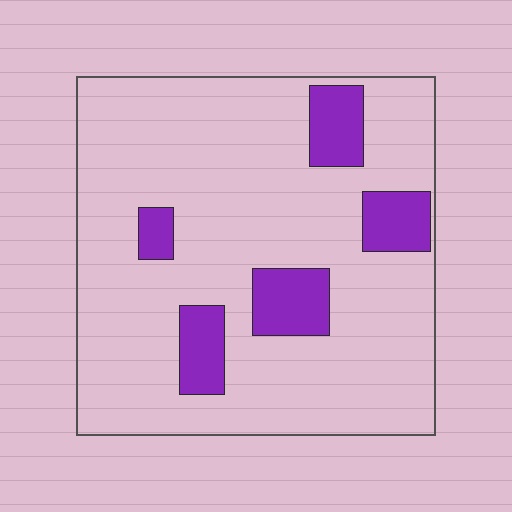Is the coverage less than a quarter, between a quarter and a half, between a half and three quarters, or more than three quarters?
Less than a quarter.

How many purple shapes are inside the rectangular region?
5.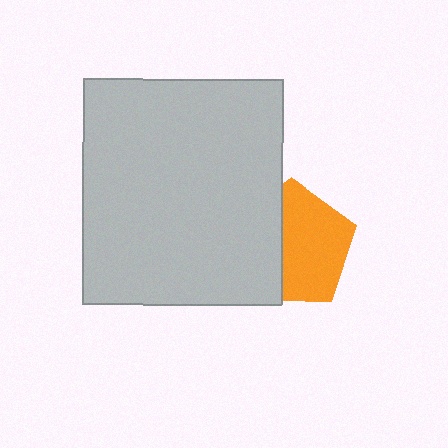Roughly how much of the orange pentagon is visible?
About half of it is visible (roughly 59%).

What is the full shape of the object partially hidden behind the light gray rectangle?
The partially hidden object is an orange pentagon.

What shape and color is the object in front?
The object in front is a light gray rectangle.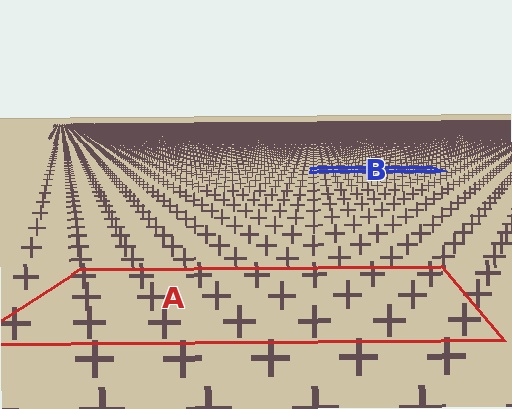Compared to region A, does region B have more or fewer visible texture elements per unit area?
Region B has more texture elements per unit area — they are packed more densely because it is farther away.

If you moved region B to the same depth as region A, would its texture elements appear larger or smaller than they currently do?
They would appear larger. At a closer depth, the same texture elements are projected at a bigger on-screen size.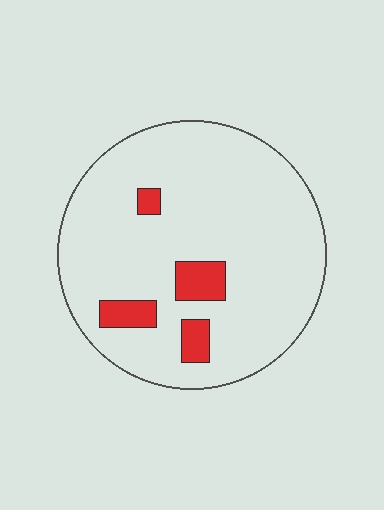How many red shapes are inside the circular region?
4.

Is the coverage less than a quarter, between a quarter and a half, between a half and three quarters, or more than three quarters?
Less than a quarter.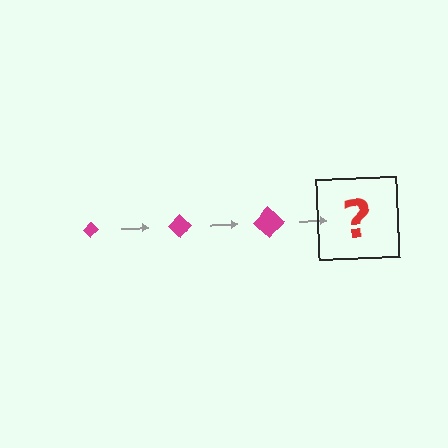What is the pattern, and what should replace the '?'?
The pattern is that the diamond gets progressively larger each step. The '?' should be a magenta diamond, larger than the previous one.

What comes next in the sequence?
The next element should be a magenta diamond, larger than the previous one.